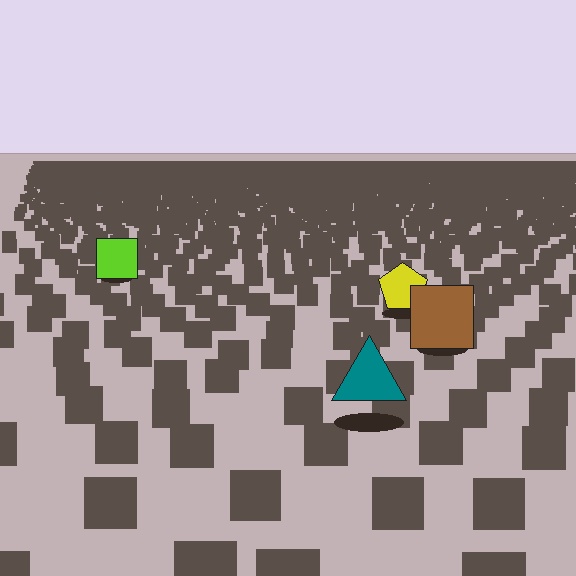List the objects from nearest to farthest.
From nearest to farthest: the teal triangle, the brown square, the yellow pentagon, the lime square.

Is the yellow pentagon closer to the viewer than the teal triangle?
No. The teal triangle is closer — you can tell from the texture gradient: the ground texture is coarser near it.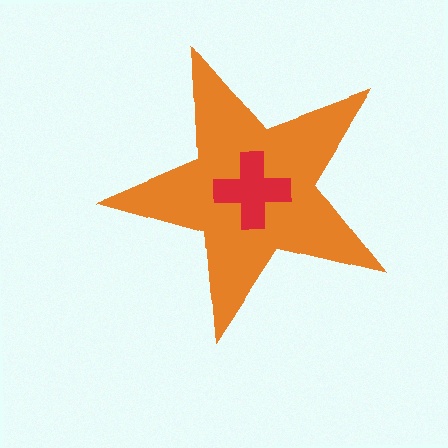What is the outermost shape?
The orange star.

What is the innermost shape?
The red cross.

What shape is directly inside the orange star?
The red cross.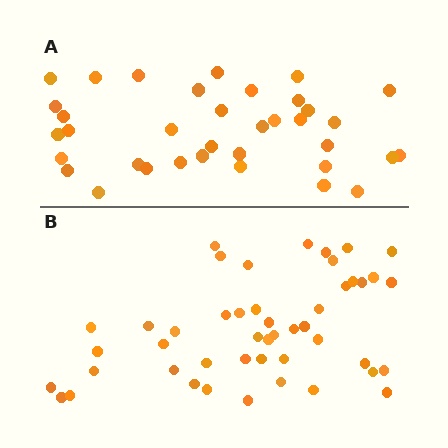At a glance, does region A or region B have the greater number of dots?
Region B (the bottom region) has more dots.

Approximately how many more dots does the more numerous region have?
Region B has roughly 12 or so more dots than region A.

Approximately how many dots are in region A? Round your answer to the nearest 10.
About 40 dots. (The exact count is 36, which rounds to 40.)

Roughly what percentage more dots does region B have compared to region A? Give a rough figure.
About 30% more.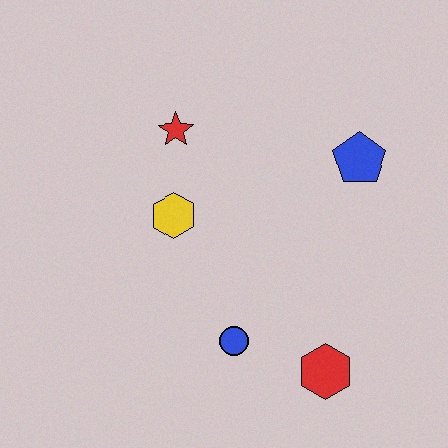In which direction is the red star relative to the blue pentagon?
The red star is to the left of the blue pentagon.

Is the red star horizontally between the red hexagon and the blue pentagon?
No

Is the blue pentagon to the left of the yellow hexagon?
No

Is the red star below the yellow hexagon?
No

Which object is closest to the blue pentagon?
The red star is closest to the blue pentagon.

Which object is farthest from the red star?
The red hexagon is farthest from the red star.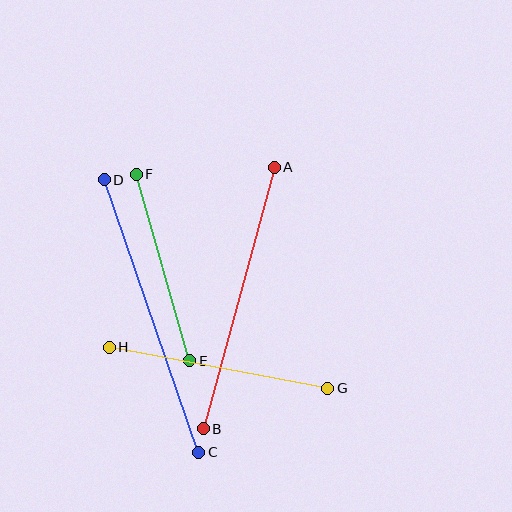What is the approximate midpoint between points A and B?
The midpoint is at approximately (239, 298) pixels.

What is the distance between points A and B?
The distance is approximately 271 pixels.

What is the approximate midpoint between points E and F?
The midpoint is at approximately (163, 267) pixels.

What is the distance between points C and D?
The distance is approximately 288 pixels.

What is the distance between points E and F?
The distance is approximately 194 pixels.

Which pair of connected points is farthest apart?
Points C and D are farthest apart.